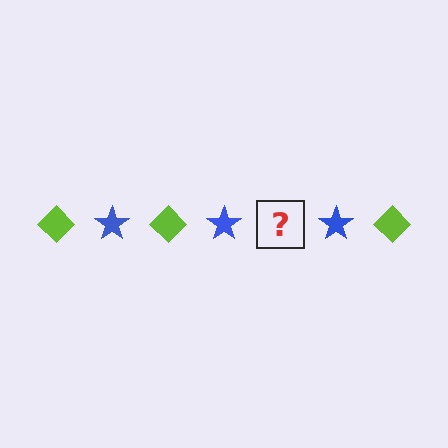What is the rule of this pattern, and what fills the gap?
The rule is that the pattern alternates between lime diamond and blue star. The gap should be filled with a lime diamond.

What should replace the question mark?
The question mark should be replaced with a lime diamond.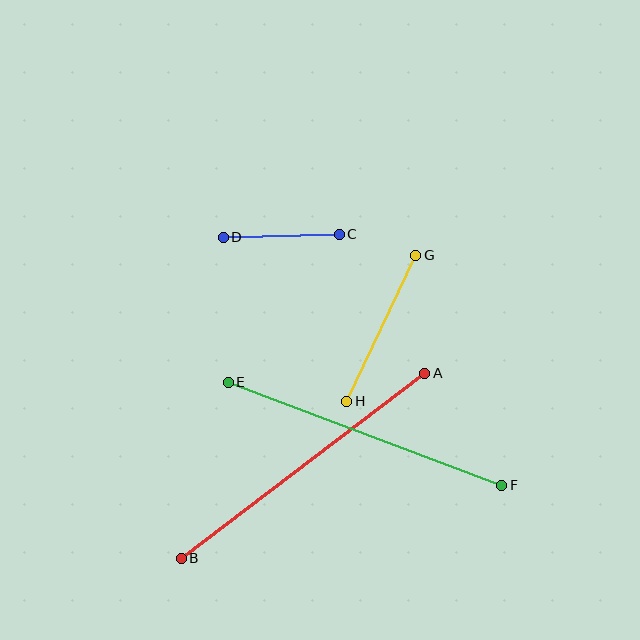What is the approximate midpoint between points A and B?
The midpoint is at approximately (303, 466) pixels.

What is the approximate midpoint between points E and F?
The midpoint is at approximately (365, 434) pixels.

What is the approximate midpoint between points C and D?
The midpoint is at approximately (281, 236) pixels.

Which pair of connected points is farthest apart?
Points A and B are farthest apart.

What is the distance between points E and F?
The distance is approximately 292 pixels.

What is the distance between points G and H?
The distance is approximately 161 pixels.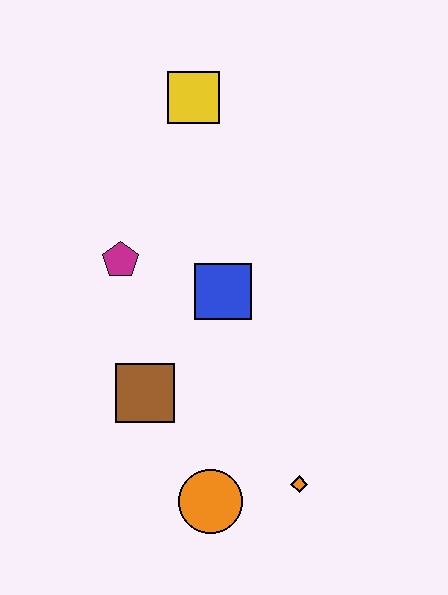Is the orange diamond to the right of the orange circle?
Yes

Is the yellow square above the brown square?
Yes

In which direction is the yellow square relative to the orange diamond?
The yellow square is above the orange diamond.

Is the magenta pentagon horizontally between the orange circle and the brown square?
No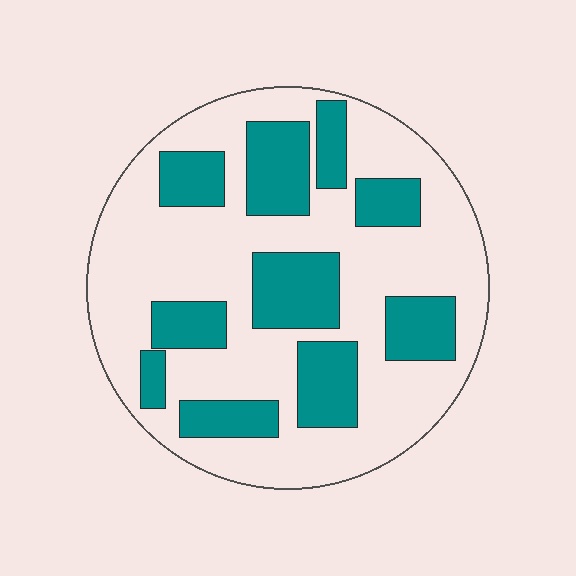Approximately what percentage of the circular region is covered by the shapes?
Approximately 30%.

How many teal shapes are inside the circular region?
10.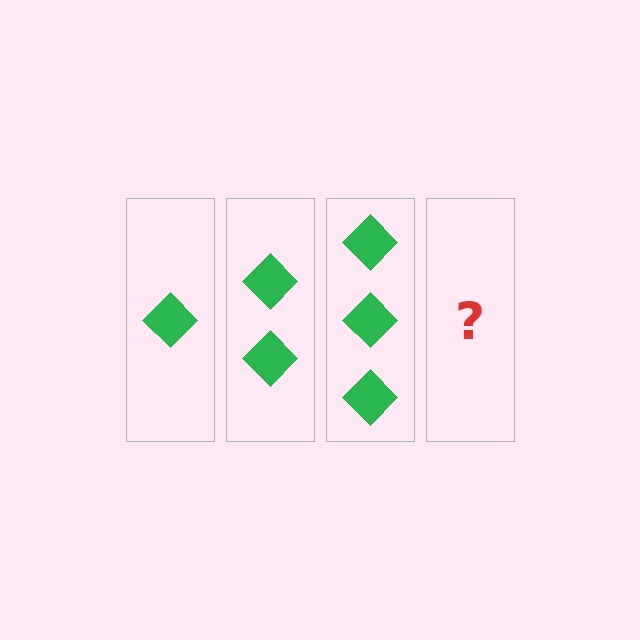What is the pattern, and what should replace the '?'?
The pattern is that each step adds one more diamond. The '?' should be 4 diamonds.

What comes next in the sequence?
The next element should be 4 diamonds.